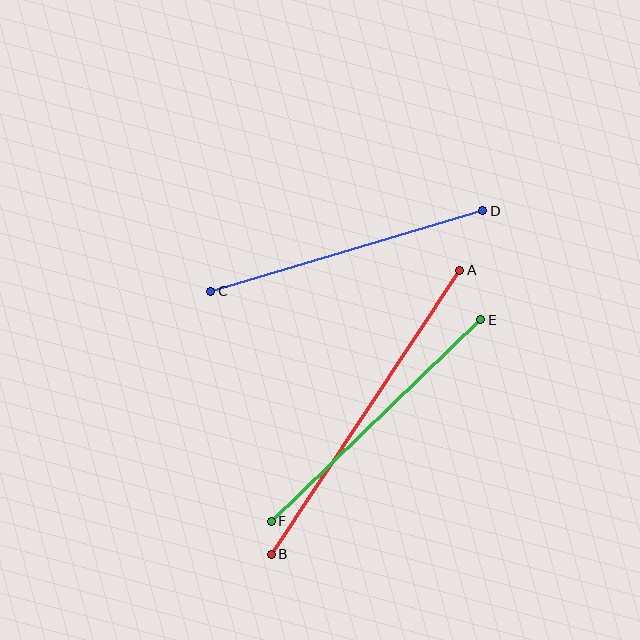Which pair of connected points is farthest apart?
Points A and B are farthest apart.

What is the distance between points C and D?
The distance is approximately 284 pixels.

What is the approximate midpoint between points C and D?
The midpoint is at approximately (347, 251) pixels.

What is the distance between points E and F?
The distance is approximately 291 pixels.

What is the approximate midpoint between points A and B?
The midpoint is at approximately (365, 412) pixels.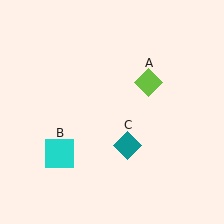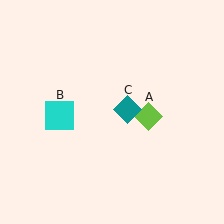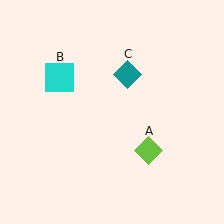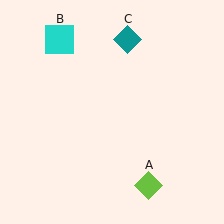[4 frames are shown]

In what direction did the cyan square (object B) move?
The cyan square (object B) moved up.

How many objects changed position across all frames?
3 objects changed position: lime diamond (object A), cyan square (object B), teal diamond (object C).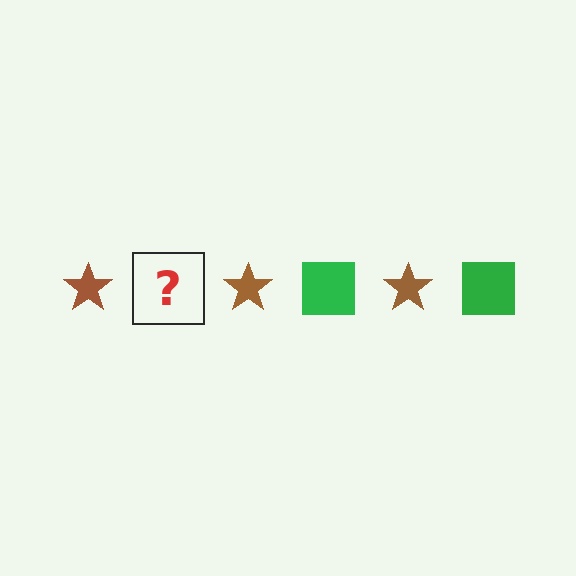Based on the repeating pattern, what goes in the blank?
The blank should be a green square.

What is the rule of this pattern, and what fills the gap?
The rule is that the pattern alternates between brown star and green square. The gap should be filled with a green square.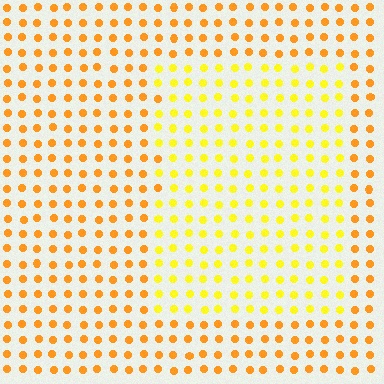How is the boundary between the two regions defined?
The boundary is defined purely by a slight shift in hue (about 27 degrees). Spacing, size, and orientation are identical on both sides.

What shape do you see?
I see a rectangle.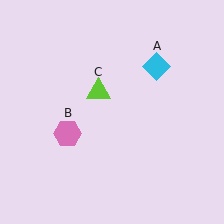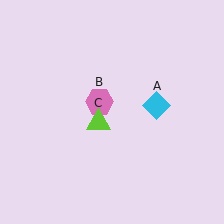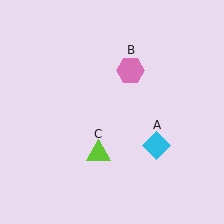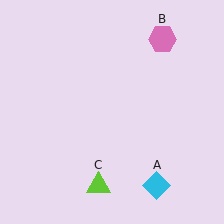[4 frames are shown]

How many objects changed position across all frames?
3 objects changed position: cyan diamond (object A), pink hexagon (object B), lime triangle (object C).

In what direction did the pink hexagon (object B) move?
The pink hexagon (object B) moved up and to the right.